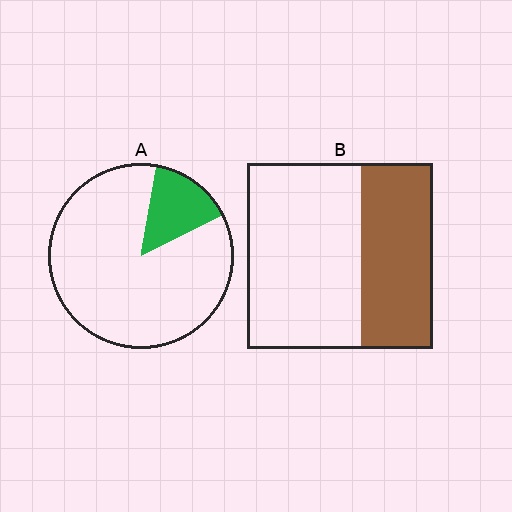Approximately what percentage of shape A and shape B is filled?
A is approximately 15% and B is approximately 40%.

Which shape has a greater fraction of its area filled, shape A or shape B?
Shape B.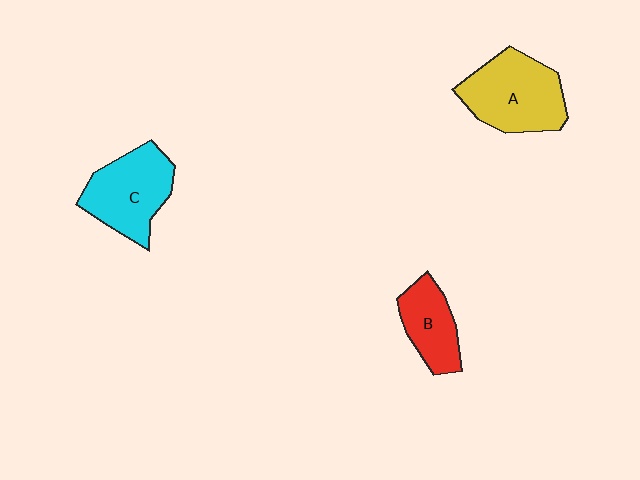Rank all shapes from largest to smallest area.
From largest to smallest: A (yellow), C (cyan), B (red).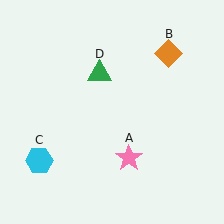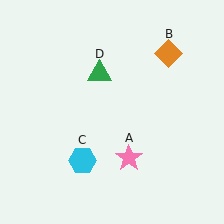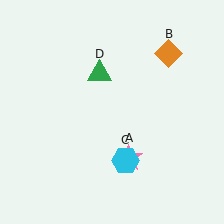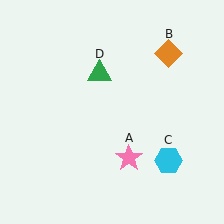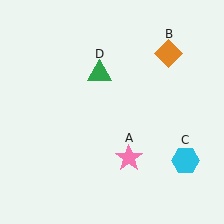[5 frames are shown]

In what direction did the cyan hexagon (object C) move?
The cyan hexagon (object C) moved right.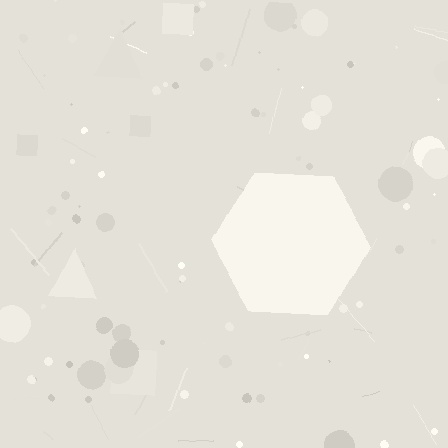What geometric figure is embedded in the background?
A hexagon is embedded in the background.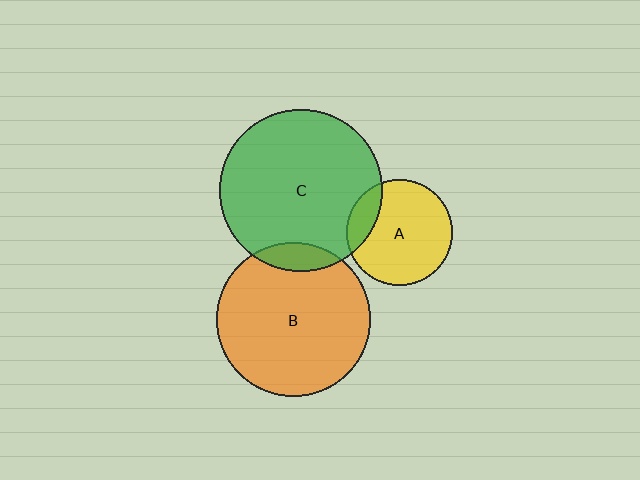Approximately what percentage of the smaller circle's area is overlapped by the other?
Approximately 15%.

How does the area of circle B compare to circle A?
Approximately 2.1 times.